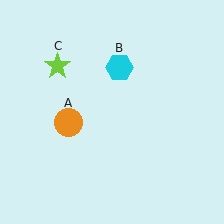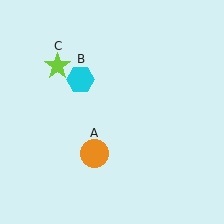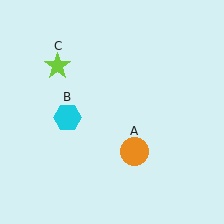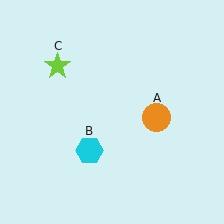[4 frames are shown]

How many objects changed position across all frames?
2 objects changed position: orange circle (object A), cyan hexagon (object B).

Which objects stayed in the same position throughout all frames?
Lime star (object C) remained stationary.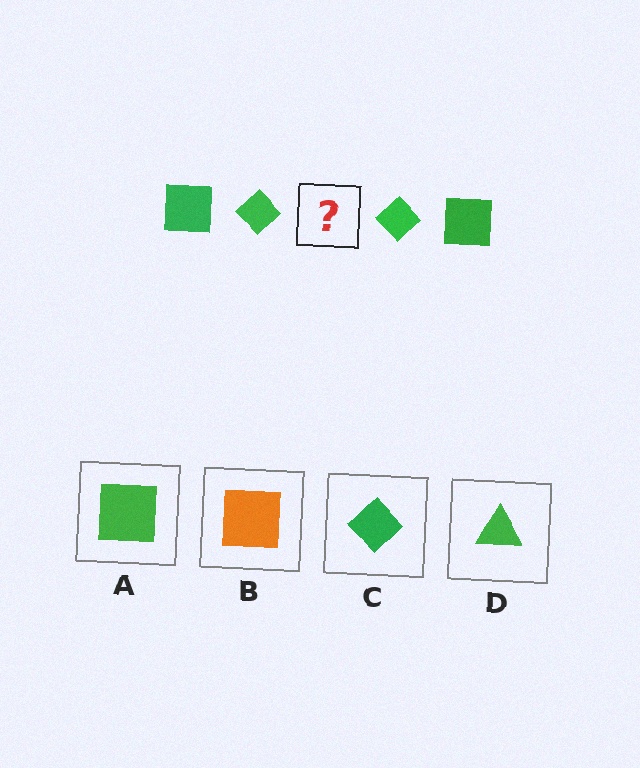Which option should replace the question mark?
Option A.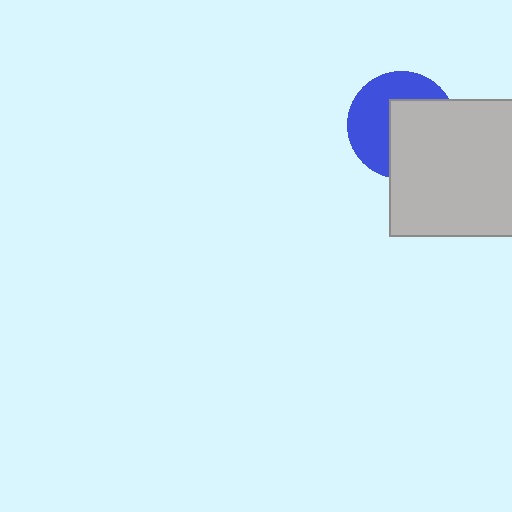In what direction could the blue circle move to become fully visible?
The blue circle could move toward the upper-left. That would shift it out from behind the light gray square entirely.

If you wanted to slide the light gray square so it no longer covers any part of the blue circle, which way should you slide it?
Slide it toward the lower-right — that is the most direct way to separate the two shapes.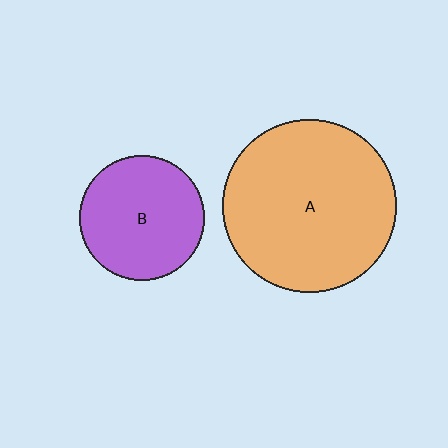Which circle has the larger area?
Circle A (orange).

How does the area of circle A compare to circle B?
Approximately 1.9 times.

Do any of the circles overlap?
No, none of the circles overlap.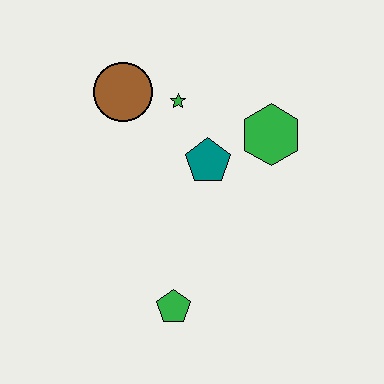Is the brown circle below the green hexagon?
No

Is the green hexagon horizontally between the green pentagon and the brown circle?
No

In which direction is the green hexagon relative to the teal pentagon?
The green hexagon is to the right of the teal pentagon.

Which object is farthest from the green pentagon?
The brown circle is farthest from the green pentagon.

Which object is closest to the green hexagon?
The teal pentagon is closest to the green hexagon.